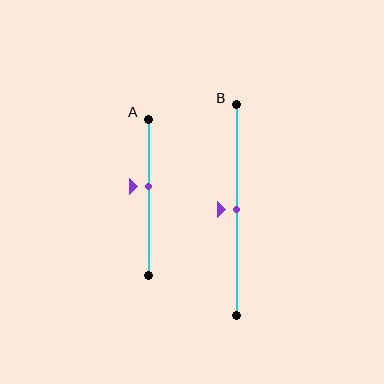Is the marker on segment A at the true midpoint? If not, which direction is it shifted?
No, the marker on segment A is shifted upward by about 7% of the segment length.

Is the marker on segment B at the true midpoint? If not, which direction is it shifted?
Yes, the marker on segment B is at the true midpoint.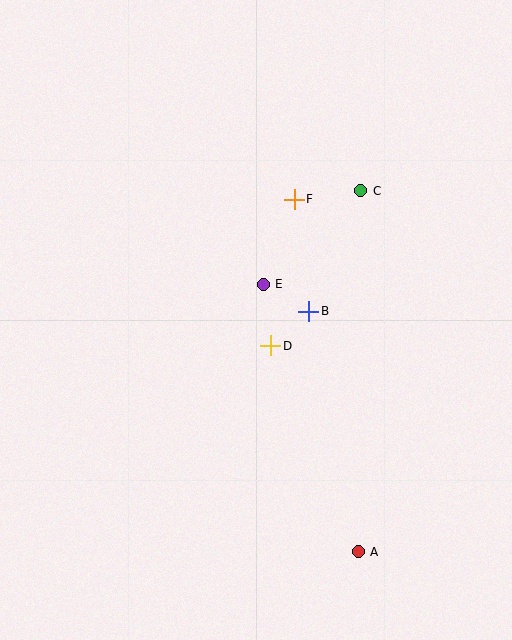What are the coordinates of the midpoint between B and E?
The midpoint between B and E is at (286, 298).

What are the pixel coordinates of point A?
Point A is at (358, 552).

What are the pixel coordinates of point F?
Point F is at (294, 199).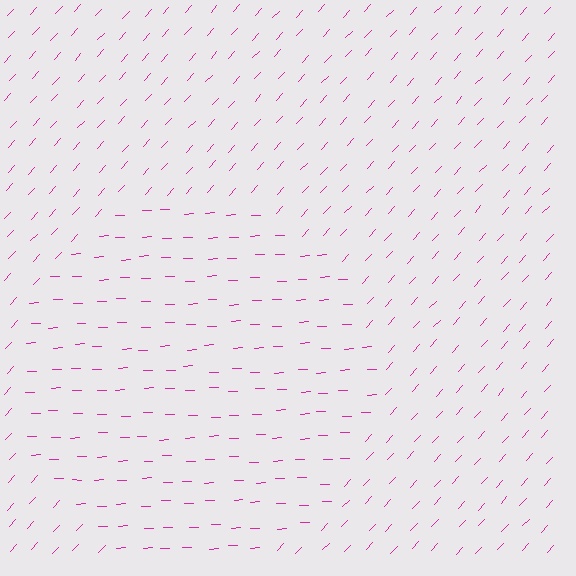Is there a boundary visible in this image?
Yes, there is a texture boundary formed by a change in line orientation.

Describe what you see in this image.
The image is filled with small magenta line segments. A circle region in the image has lines oriented differently from the surrounding lines, creating a visible texture boundary.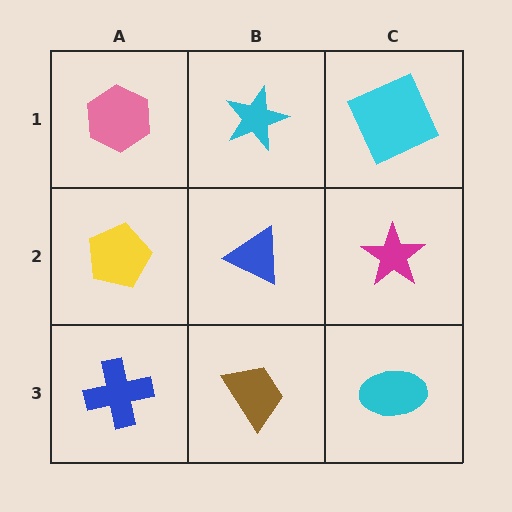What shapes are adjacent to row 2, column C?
A cyan square (row 1, column C), a cyan ellipse (row 3, column C), a blue triangle (row 2, column B).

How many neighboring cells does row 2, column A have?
3.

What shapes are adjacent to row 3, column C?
A magenta star (row 2, column C), a brown trapezoid (row 3, column B).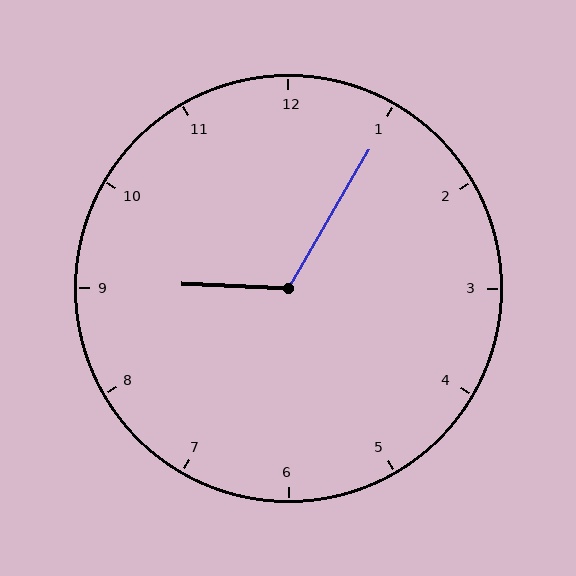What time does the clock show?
9:05.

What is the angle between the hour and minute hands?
Approximately 118 degrees.